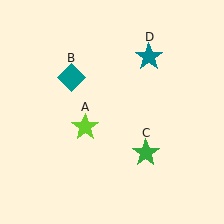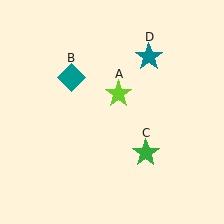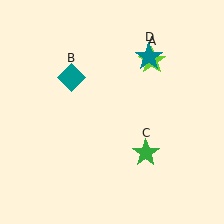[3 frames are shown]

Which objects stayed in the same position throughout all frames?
Teal diamond (object B) and green star (object C) and teal star (object D) remained stationary.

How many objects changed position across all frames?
1 object changed position: lime star (object A).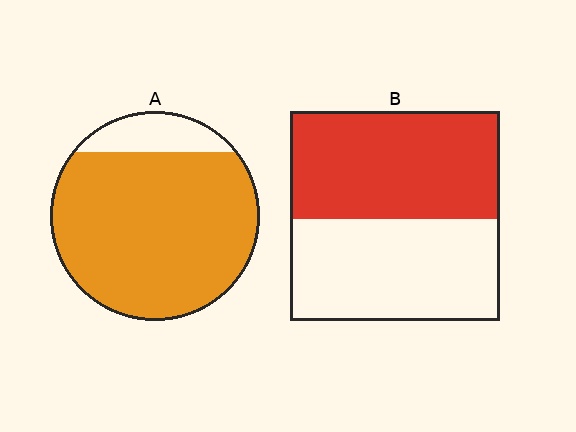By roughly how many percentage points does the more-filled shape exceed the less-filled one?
By roughly 35 percentage points (A over B).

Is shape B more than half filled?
Roughly half.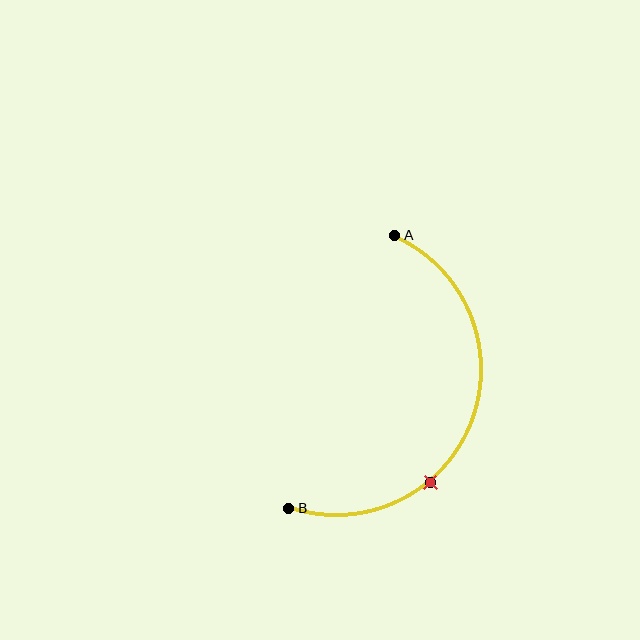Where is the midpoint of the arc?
The arc midpoint is the point on the curve farthest from the straight line joining A and B. It sits to the right of that line.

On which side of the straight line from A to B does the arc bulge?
The arc bulges to the right of the straight line connecting A and B.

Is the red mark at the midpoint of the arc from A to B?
No. The red mark lies on the arc but is closer to endpoint B. The arc midpoint would be at the point on the curve equidistant along the arc from both A and B.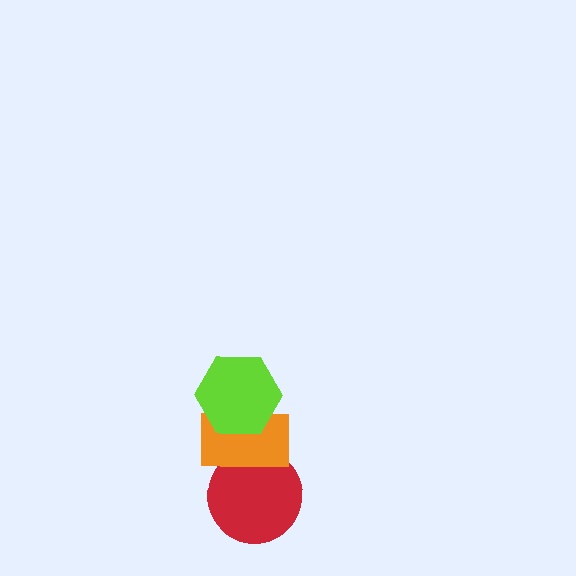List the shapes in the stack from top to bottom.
From top to bottom: the lime hexagon, the orange rectangle, the red circle.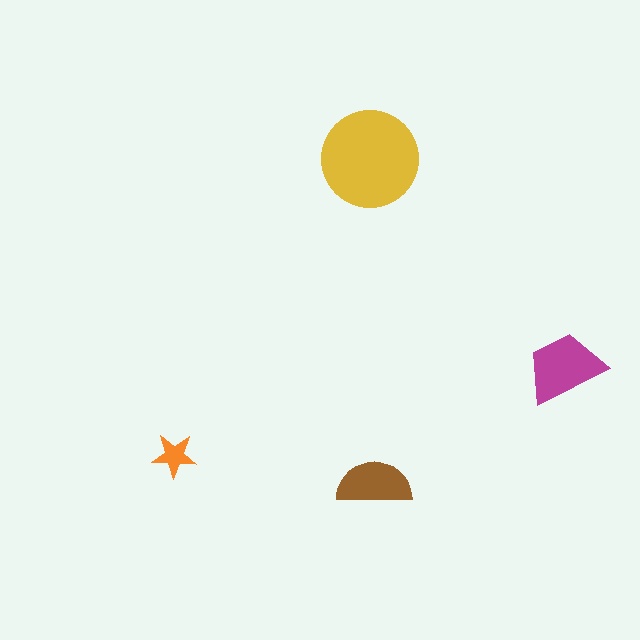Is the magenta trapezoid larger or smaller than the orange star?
Larger.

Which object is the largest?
The yellow circle.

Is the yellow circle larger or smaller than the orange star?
Larger.